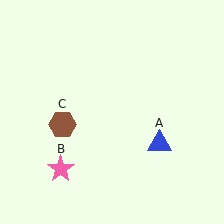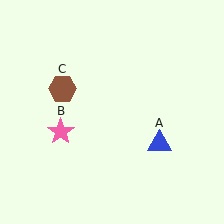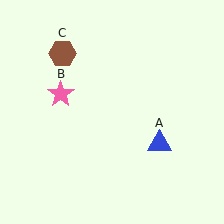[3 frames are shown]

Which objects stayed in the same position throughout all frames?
Blue triangle (object A) remained stationary.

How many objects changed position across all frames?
2 objects changed position: pink star (object B), brown hexagon (object C).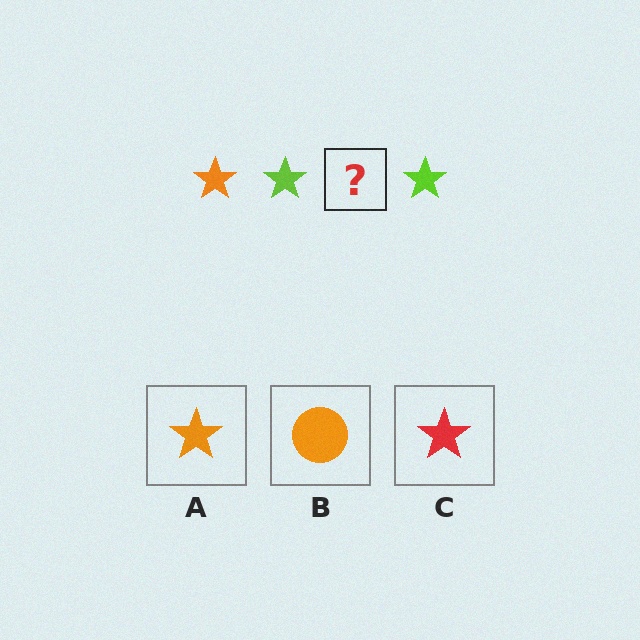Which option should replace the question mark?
Option A.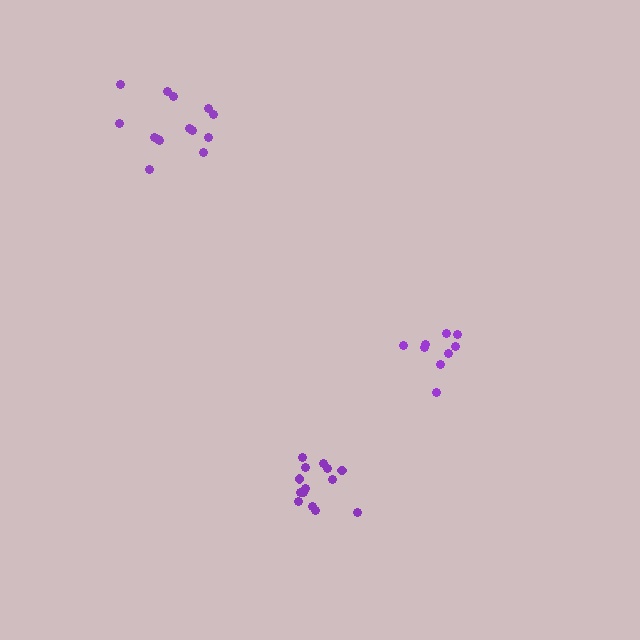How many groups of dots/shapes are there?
There are 3 groups.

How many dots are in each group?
Group 1: 14 dots, Group 2: 14 dots, Group 3: 9 dots (37 total).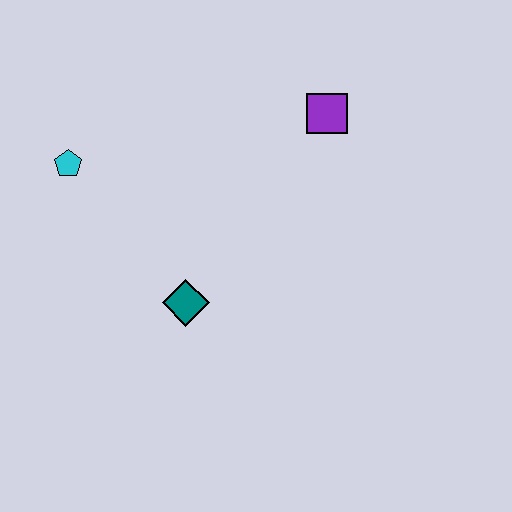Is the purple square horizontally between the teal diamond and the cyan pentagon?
No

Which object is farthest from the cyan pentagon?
The purple square is farthest from the cyan pentagon.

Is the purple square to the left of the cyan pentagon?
No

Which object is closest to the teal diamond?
The cyan pentagon is closest to the teal diamond.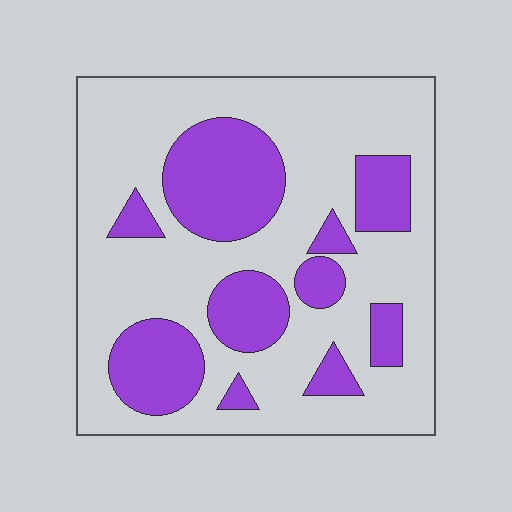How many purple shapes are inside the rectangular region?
10.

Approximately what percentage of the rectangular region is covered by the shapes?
Approximately 30%.